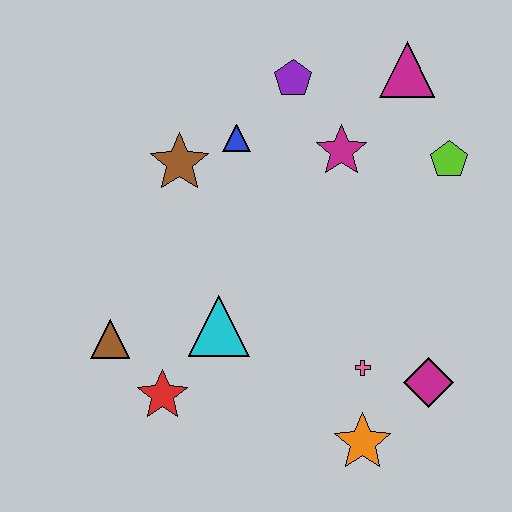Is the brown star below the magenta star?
Yes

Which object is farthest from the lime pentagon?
The brown triangle is farthest from the lime pentagon.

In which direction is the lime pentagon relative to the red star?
The lime pentagon is to the right of the red star.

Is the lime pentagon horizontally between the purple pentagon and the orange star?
No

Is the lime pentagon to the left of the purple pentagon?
No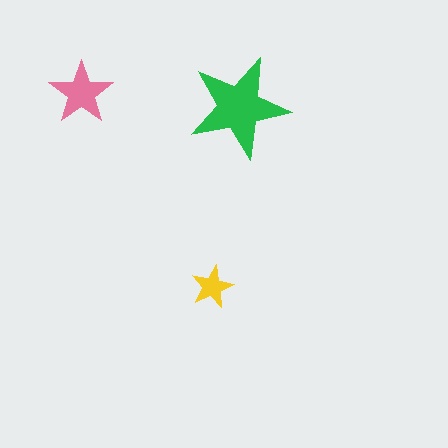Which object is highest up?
The pink star is topmost.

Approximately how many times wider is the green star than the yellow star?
About 2.5 times wider.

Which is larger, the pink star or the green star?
The green one.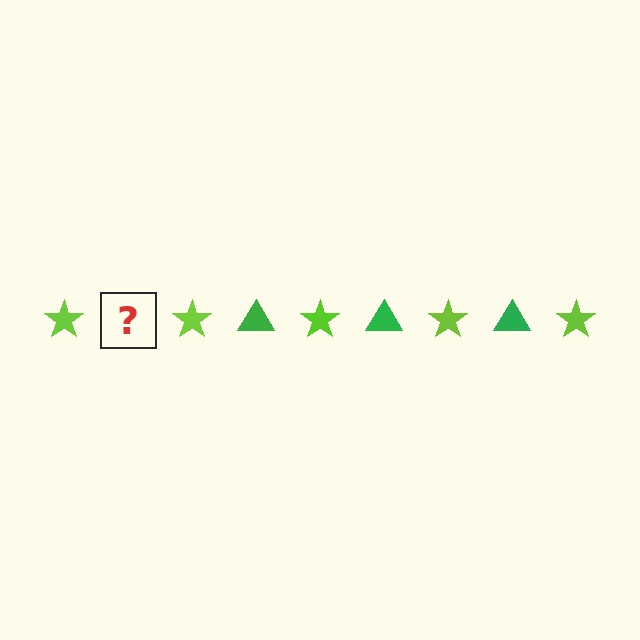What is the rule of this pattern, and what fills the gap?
The rule is that the pattern alternates between lime star and green triangle. The gap should be filled with a green triangle.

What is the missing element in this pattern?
The missing element is a green triangle.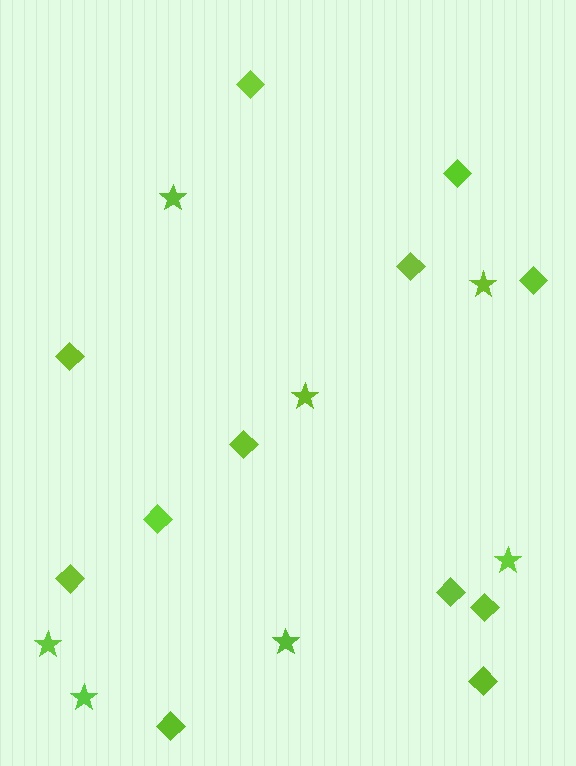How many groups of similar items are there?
There are 2 groups: one group of diamonds (12) and one group of stars (7).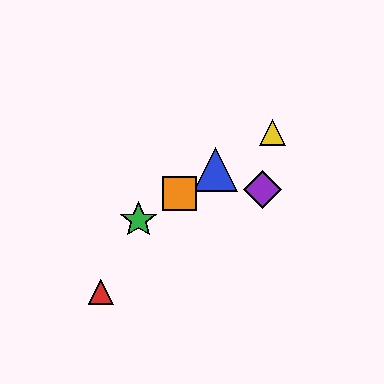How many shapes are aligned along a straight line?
4 shapes (the blue triangle, the green star, the yellow triangle, the orange square) are aligned along a straight line.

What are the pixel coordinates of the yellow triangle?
The yellow triangle is at (273, 132).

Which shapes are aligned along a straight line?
The blue triangle, the green star, the yellow triangle, the orange square are aligned along a straight line.